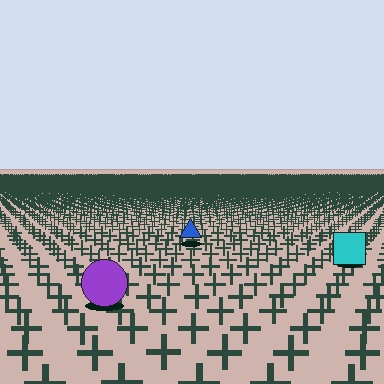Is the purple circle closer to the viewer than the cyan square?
Yes. The purple circle is closer — you can tell from the texture gradient: the ground texture is coarser near it.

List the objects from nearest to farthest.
From nearest to farthest: the purple circle, the cyan square, the blue triangle.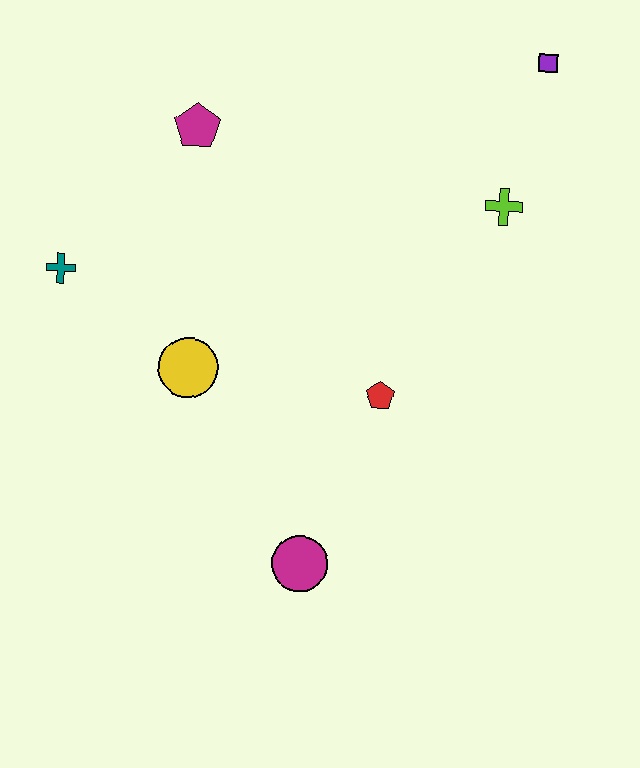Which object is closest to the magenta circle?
The red pentagon is closest to the magenta circle.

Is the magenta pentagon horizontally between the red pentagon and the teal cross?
Yes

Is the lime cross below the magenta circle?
No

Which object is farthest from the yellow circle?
The purple square is farthest from the yellow circle.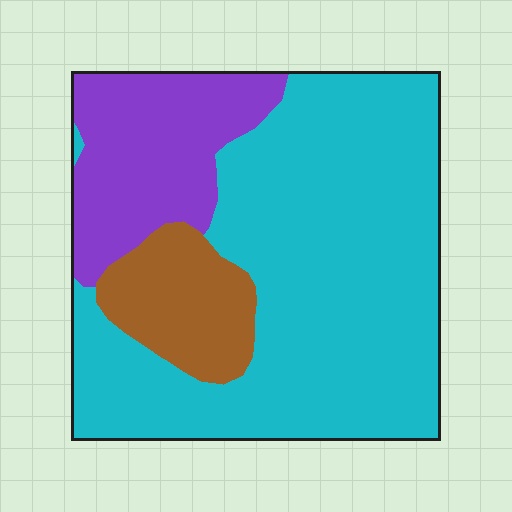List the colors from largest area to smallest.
From largest to smallest: cyan, purple, brown.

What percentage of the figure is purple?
Purple covers 21% of the figure.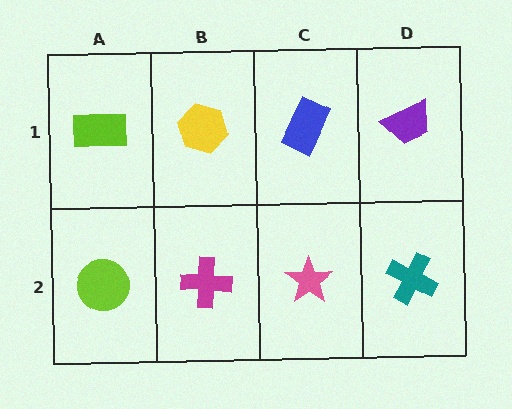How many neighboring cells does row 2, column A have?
2.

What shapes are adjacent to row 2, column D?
A purple trapezoid (row 1, column D), a pink star (row 2, column C).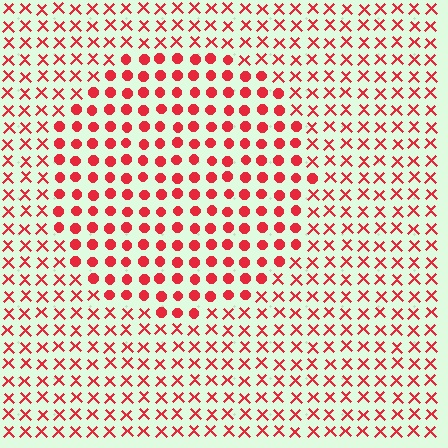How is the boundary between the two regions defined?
The boundary is defined by a change in element shape: circles inside vs. X marks outside. All elements share the same color and spacing.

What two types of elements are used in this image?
The image uses circles inside the circle region and X marks outside it.